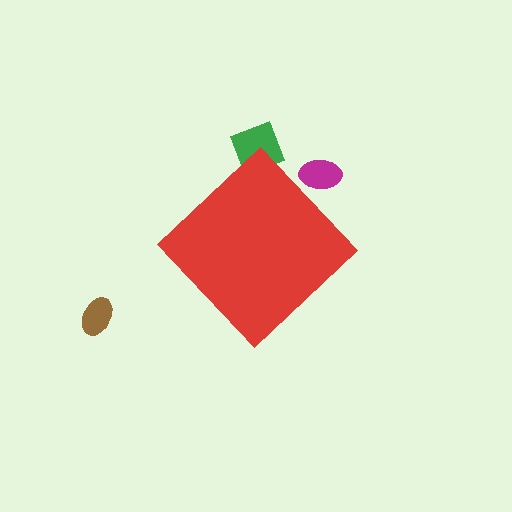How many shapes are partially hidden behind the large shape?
2 shapes are partially hidden.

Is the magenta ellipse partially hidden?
Yes, the magenta ellipse is partially hidden behind the red diamond.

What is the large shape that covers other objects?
A red diamond.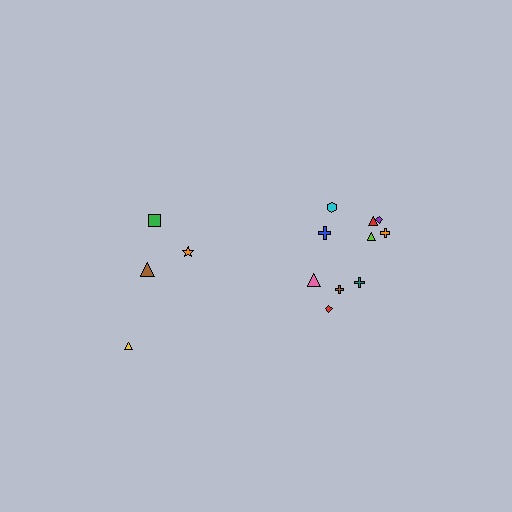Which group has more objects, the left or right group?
The right group.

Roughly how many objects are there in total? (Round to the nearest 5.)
Roughly 15 objects in total.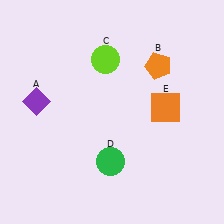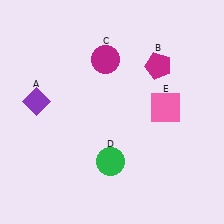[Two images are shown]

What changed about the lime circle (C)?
In Image 1, C is lime. In Image 2, it changed to magenta.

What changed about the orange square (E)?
In Image 1, E is orange. In Image 2, it changed to pink.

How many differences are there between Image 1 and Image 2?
There are 3 differences between the two images.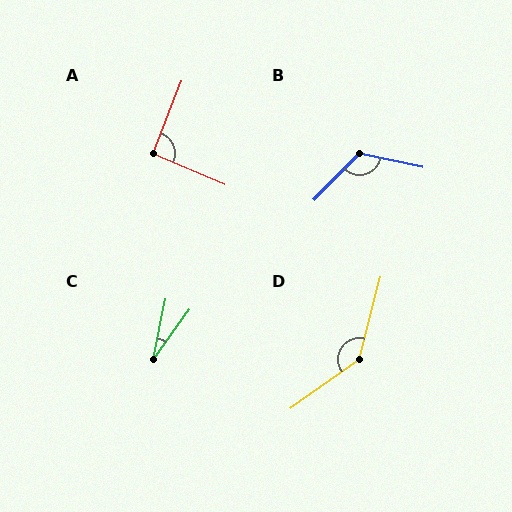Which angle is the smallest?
C, at approximately 24 degrees.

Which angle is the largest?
D, at approximately 140 degrees.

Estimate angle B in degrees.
Approximately 123 degrees.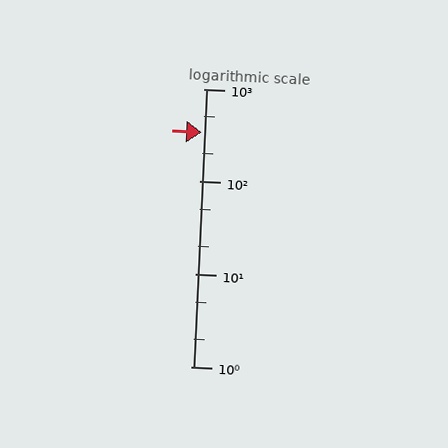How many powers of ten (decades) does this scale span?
The scale spans 3 decades, from 1 to 1000.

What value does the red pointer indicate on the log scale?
The pointer indicates approximately 340.